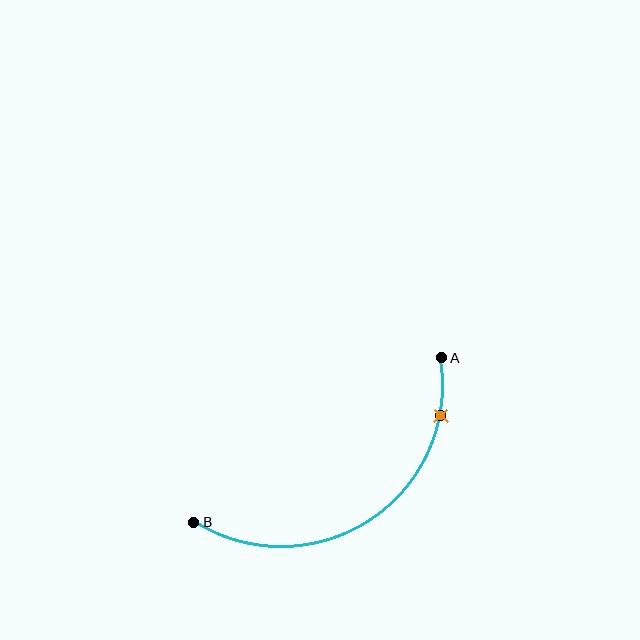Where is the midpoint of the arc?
The arc midpoint is the point on the curve farthest from the straight line joining A and B. It sits below that line.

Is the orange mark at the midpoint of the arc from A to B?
No. The orange mark lies on the arc but is closer to endpoint A. The arc midpoint would be at the point on the curve equidistant along the arc from both A and B.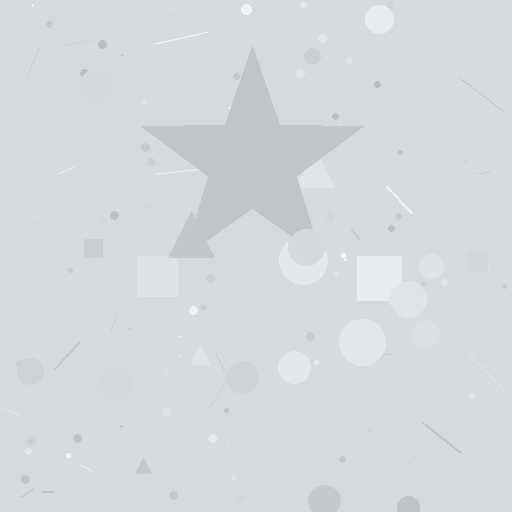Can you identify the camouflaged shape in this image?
The camouflaged shape is a star.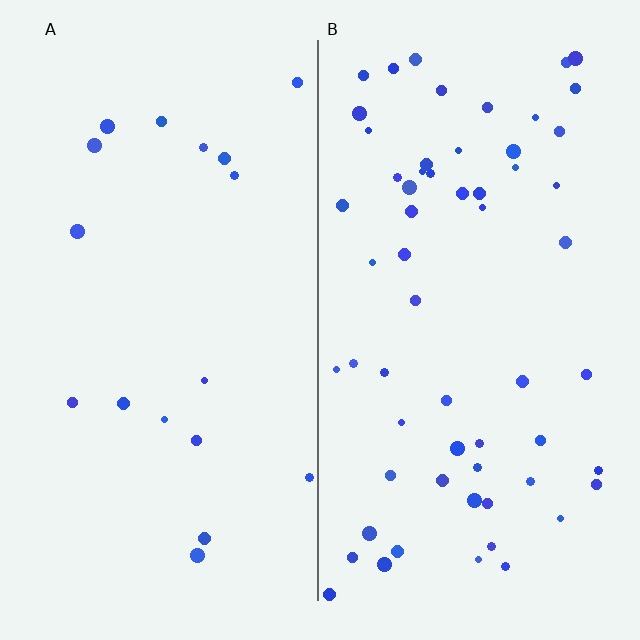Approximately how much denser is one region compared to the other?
Approximately 3.5× — region B over region A.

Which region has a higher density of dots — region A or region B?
B (the right).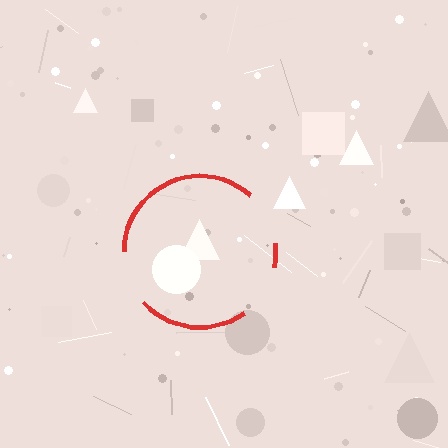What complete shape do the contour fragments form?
The contour fragments form a circle.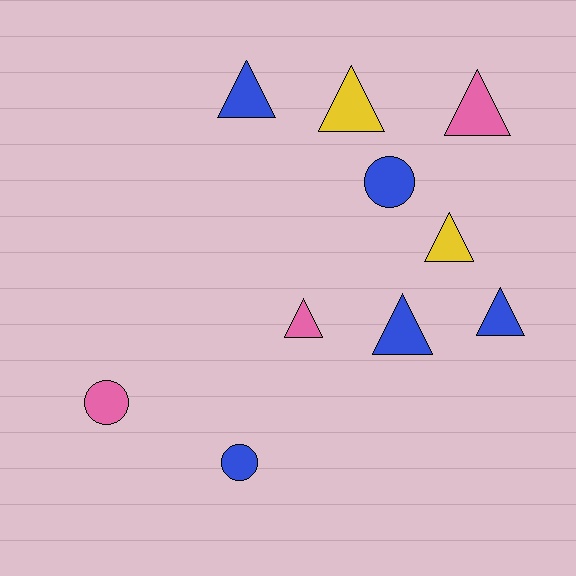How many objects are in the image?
There are 10 objects.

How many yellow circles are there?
There are no yellow circles.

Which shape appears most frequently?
Triangle, with 7 objects.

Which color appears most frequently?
Blue, with 5 objects.